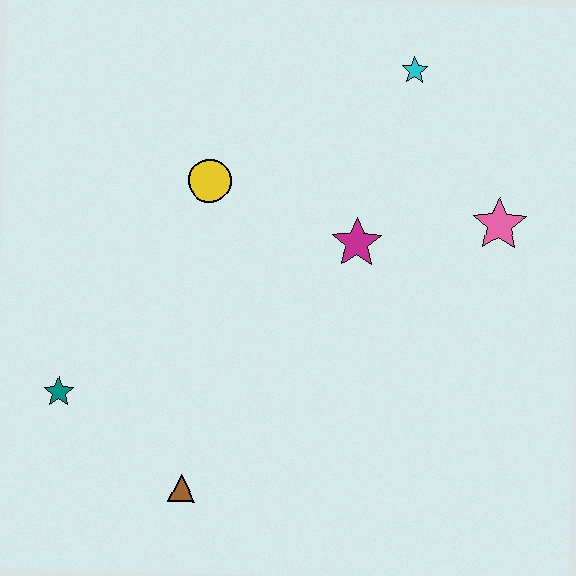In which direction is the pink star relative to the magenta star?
The pink star is to the right of the magenta star.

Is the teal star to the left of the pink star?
Yes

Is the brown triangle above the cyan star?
No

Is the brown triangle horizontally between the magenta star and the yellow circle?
No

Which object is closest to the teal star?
The brown triangle is closest to the teal star.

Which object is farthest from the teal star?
The cyan star is farthest from the teal star.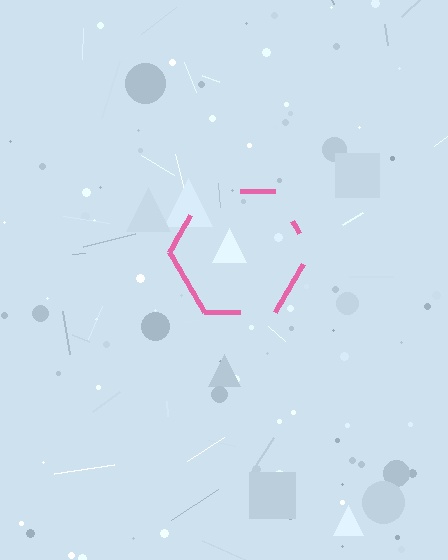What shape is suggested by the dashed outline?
The dashed outline suggests a hexagon.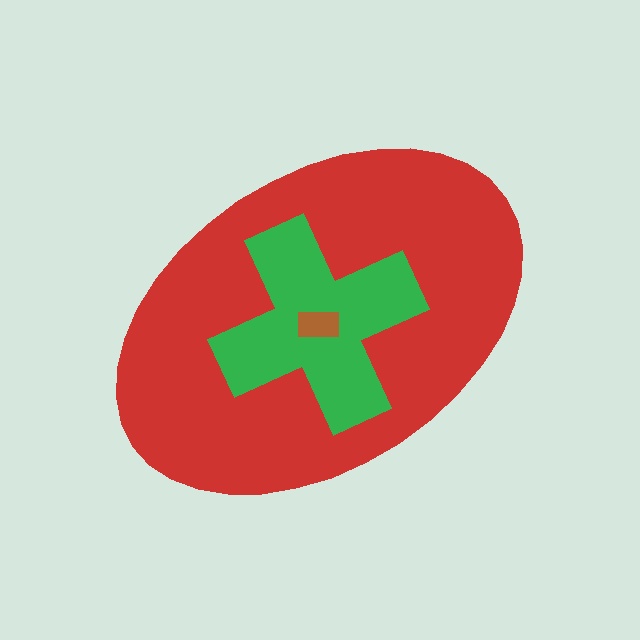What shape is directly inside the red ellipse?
The green cross.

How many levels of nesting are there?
3.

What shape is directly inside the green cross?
The brown rectangle.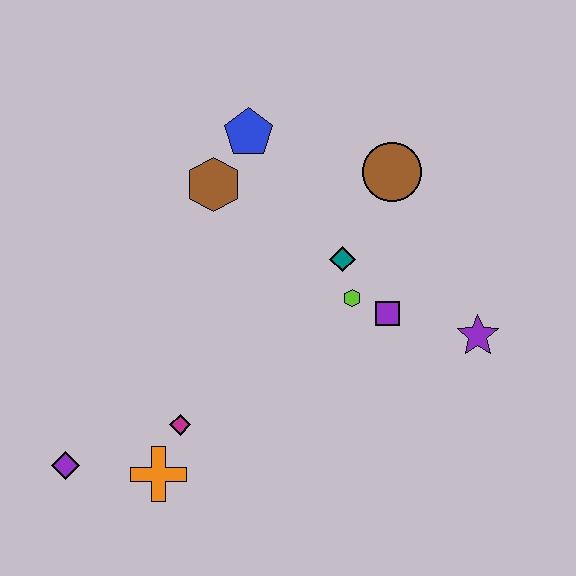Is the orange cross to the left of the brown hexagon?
Yes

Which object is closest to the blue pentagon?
The brown hexagon is closest to the blue pentagon.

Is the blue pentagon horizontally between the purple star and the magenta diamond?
Yes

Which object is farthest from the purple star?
The purple diamond is farthest from the purple star.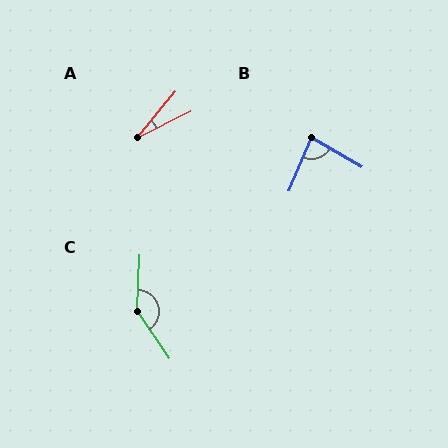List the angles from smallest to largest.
A (23°), B (82°), C (143°).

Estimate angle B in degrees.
Approximately 82 degrees.